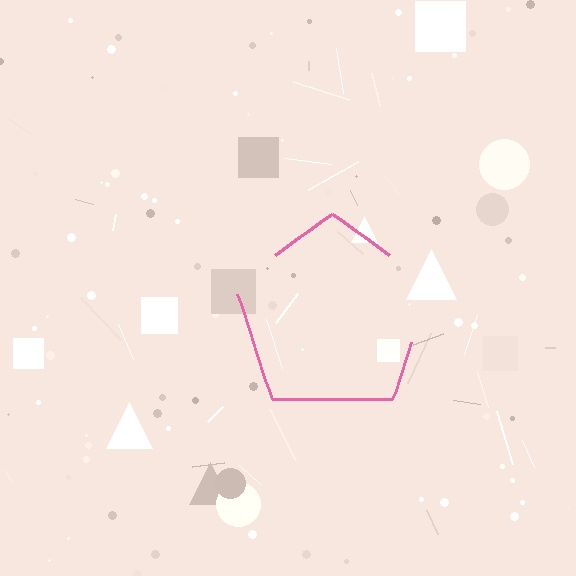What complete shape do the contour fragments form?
The contour fragments form a pentagon.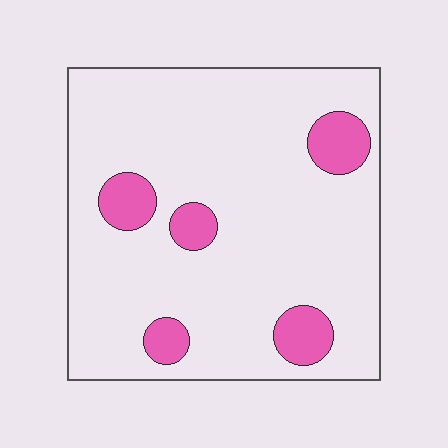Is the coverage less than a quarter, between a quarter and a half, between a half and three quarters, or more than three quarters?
Less than a quarter.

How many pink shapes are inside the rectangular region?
5.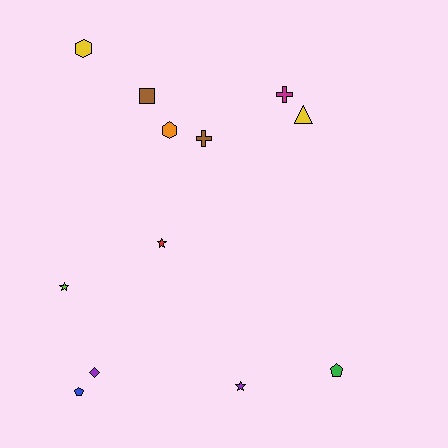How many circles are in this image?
There are no circles.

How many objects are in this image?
There are 12 objects.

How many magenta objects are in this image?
There is 1 magenta object.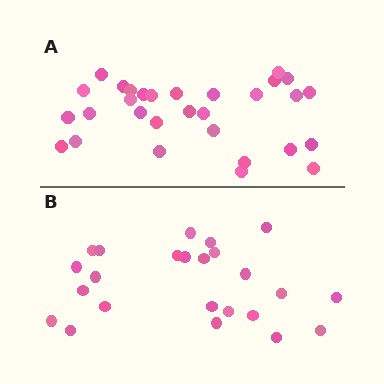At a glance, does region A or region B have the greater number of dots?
Region A (the top region) has more dots.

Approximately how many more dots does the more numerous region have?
Region A has about 6 more dots than region B.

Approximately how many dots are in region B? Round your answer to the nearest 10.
About 20 dots. (The exact count is 24, which rounds to 20.)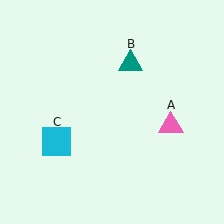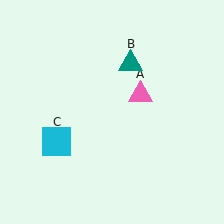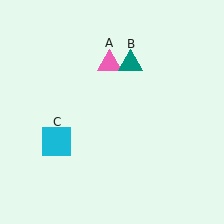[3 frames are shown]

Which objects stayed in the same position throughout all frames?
Teal triangle (object B) and cyan square (object C) remained stationary.